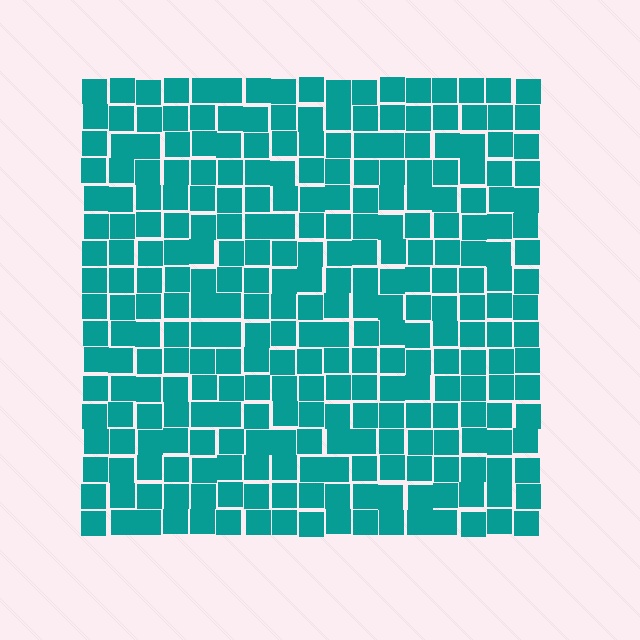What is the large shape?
The large shape is a square.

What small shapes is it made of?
It is made of small squares.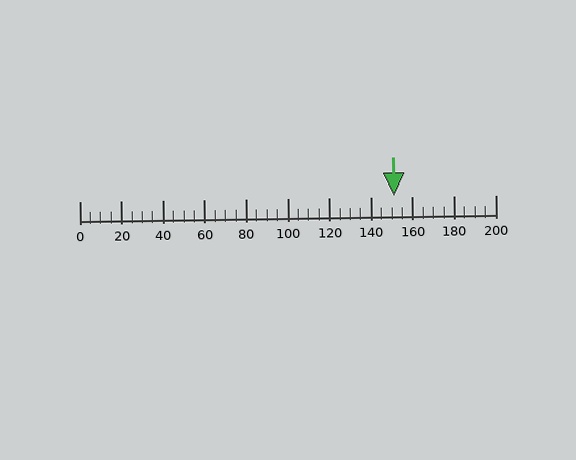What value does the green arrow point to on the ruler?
The green arrow points to approximately 151.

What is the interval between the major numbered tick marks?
The major tick marks are spaced 20 units apart.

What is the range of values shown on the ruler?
The ruler shows values from 0 to 200.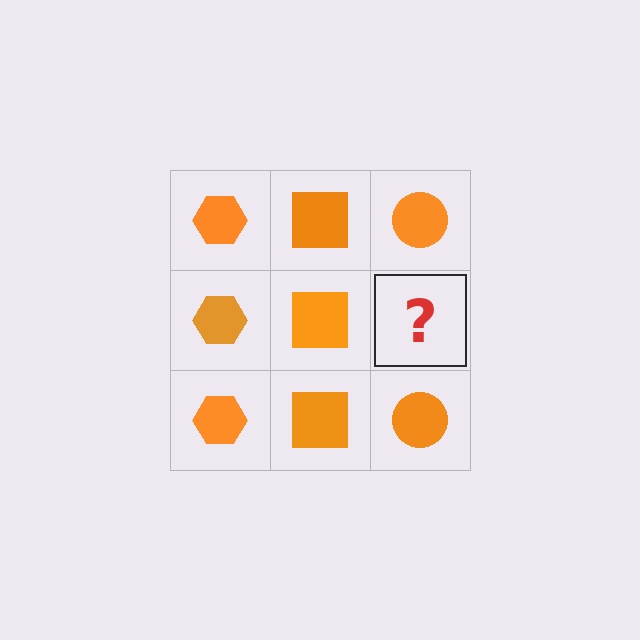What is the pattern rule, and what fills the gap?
The rule is that each column has a consistent shape. The gap should be filled with an orange circle.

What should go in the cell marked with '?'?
The missing cell should contain an orange circle.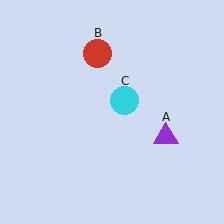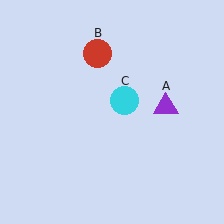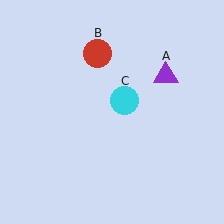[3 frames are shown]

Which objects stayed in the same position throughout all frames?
Red circle (object B) and cyan circle (object C) remained stationary.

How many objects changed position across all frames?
1 object changed position: purple triangle (object A).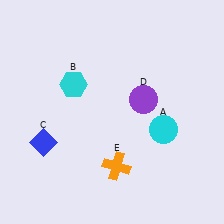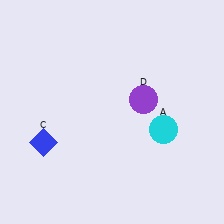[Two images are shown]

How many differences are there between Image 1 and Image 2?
There are 2 differences between the two images.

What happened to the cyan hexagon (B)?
The cyan hexagon (B) was removed in Image 2. It was in the top-left area of Image 1.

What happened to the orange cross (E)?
The orange cross (E) was removed in Image 2. It was in the bottom-right area of Image 1.